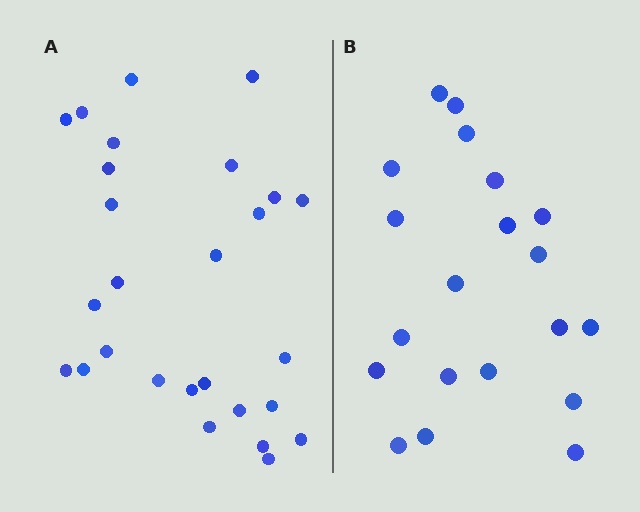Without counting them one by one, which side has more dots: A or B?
Region A (the left region) has more dots.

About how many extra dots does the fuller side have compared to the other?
Region A has roughly 8 or so more dots than region B.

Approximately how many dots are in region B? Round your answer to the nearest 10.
About 20 dots.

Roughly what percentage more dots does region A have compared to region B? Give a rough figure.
About 35% more.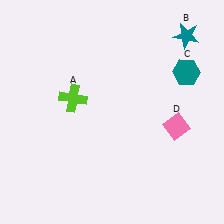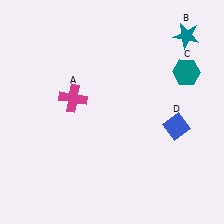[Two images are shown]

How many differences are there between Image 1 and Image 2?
There are 2 differences between the two images.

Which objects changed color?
A changed from lime to magenta. D changed from pink to blue.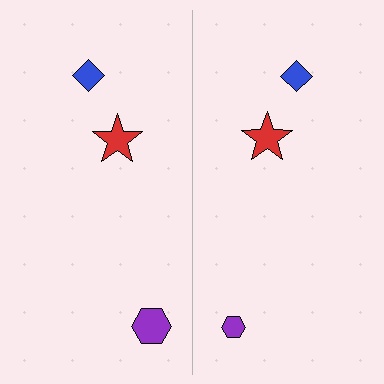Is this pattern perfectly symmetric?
No, the pattern is not perfectly symmetric. The purple hexagon on the right side has a different size than its mirror counterpart.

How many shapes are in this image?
There are 6 shapes in this image.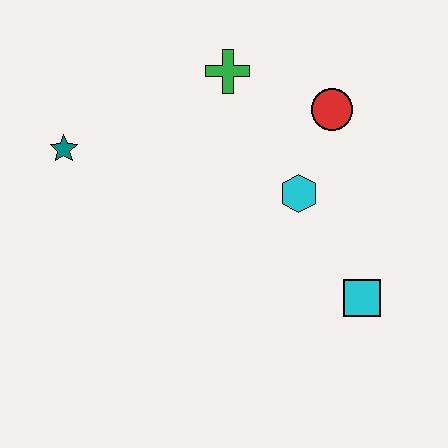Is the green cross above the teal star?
Yes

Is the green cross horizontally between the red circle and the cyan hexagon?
No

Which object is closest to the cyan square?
The cyan hexagon is closest to the cyan square.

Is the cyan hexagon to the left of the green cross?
No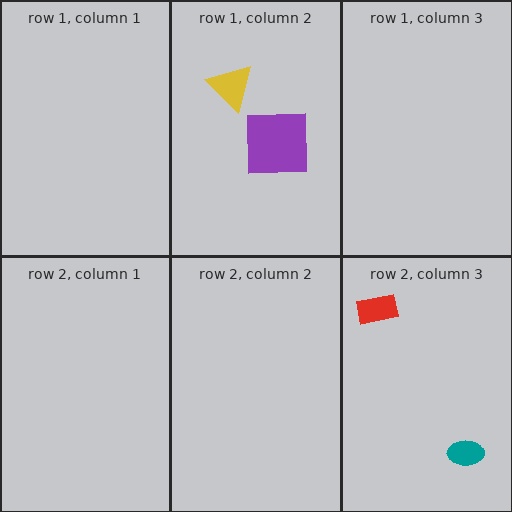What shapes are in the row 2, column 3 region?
The red rectangle, the teal ellipse.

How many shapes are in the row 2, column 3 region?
2.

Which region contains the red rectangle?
The row 2, column 3 region.